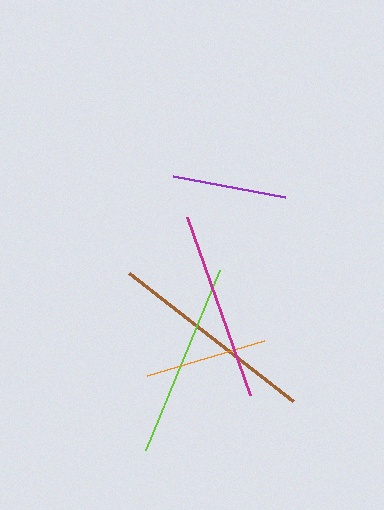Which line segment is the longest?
The brown line is the longest at approximately 208 pixels.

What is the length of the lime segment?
The lime segment is approximately 195 pixels long.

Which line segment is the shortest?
The purple line is the shortest at approximately 114 pixels.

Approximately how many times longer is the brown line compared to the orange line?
The brown line is approximately 1.7 times the length of the orange line.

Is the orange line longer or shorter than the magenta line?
The magenta line is longer than the orange line.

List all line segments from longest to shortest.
From longest to shortest: brown, lime, magenta, orange, purple.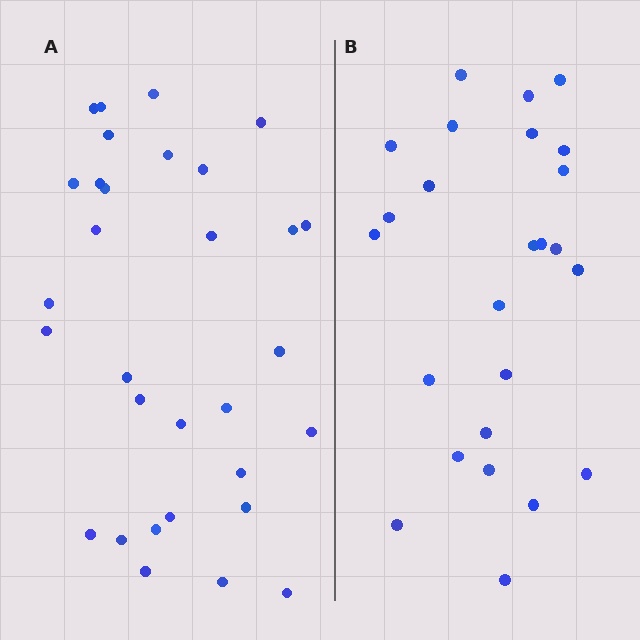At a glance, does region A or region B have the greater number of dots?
Region A (the left region) has more dots.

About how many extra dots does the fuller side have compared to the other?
Region A has about 6 more dots than region B.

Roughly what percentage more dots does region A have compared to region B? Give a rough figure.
About 25% more.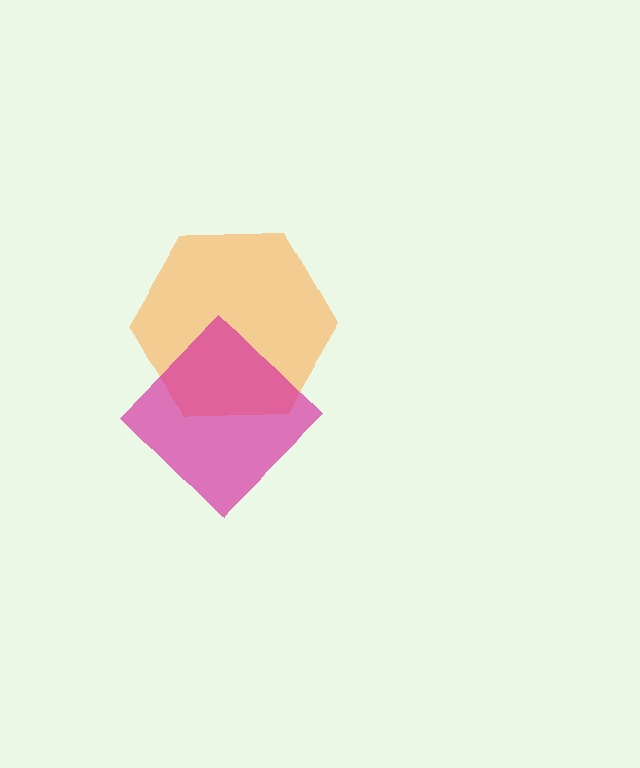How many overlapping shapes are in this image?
There are 2 overlapping shapes in the image.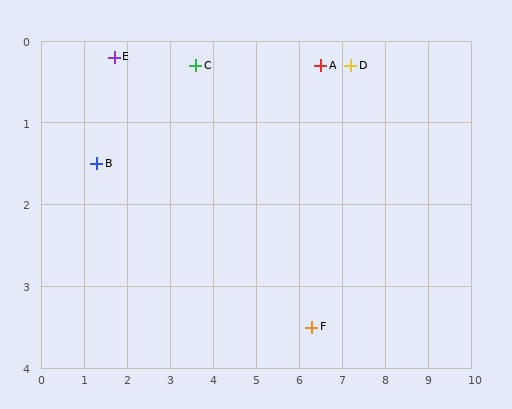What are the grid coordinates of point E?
Point E is at approximately (1.7, 0.2).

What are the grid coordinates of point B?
Point B is at approximately (1.3, 1.5).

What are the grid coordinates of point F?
Point F is at approximately (6.3, 3.5).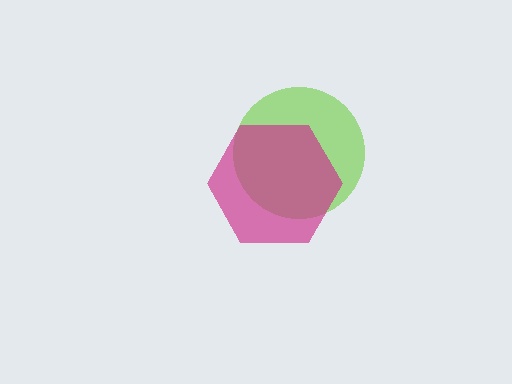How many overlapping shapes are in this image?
There are 2 overlapping shapes in the image.